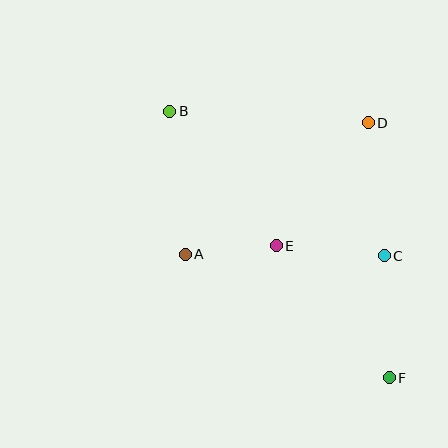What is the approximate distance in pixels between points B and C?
The distance between B and C is approximately 259 pixels.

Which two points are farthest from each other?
Points B and F are farthest from each other.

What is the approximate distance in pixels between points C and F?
The distance between C and F is approximately 122 pixels.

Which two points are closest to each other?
Points A and E are closest to each other.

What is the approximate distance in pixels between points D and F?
The distance between D and F is approximately 256 pixels.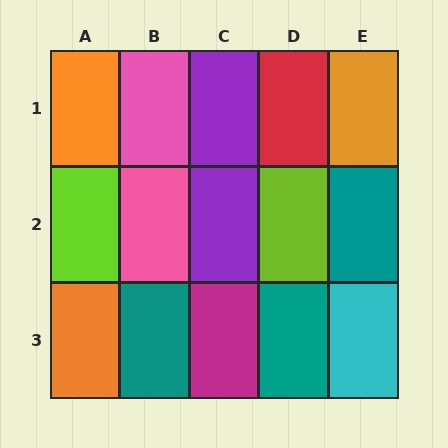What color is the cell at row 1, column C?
Purple.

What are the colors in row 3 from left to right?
Orange, teal, magenta, teal, cyan.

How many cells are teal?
3 cells are teal.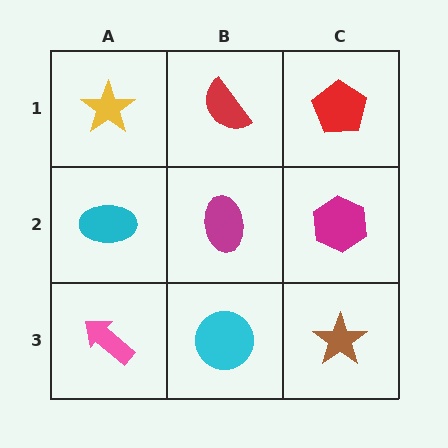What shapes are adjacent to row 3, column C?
A magenta hexagon (row 2, column C), a cyan circle (row 3, column B).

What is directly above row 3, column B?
A magenta ellipse.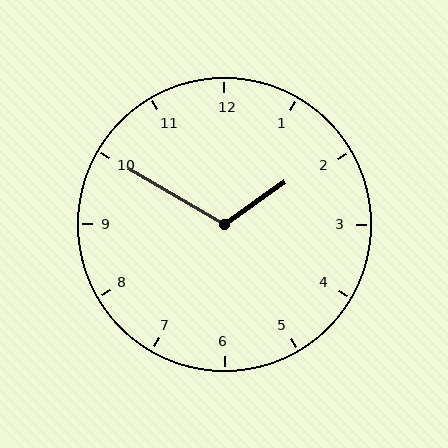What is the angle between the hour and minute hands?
Approximately 115 degrees.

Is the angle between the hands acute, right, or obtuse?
It is obtuse.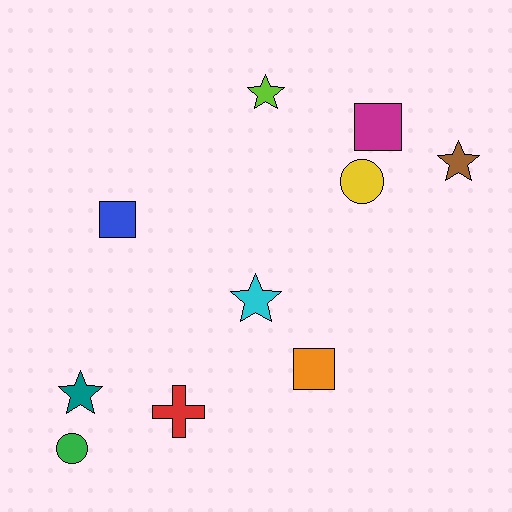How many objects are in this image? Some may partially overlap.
There are 10 objects.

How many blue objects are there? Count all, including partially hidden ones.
There is 1 blue object.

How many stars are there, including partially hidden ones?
There are 4 stars.